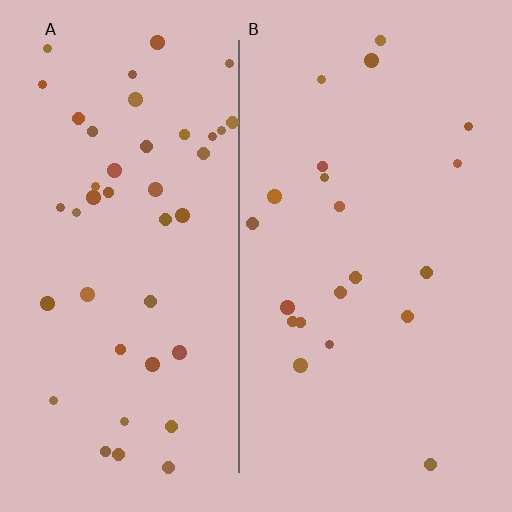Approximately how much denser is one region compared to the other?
Approximately 2.1× — region A over region B.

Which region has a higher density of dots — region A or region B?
A (the left).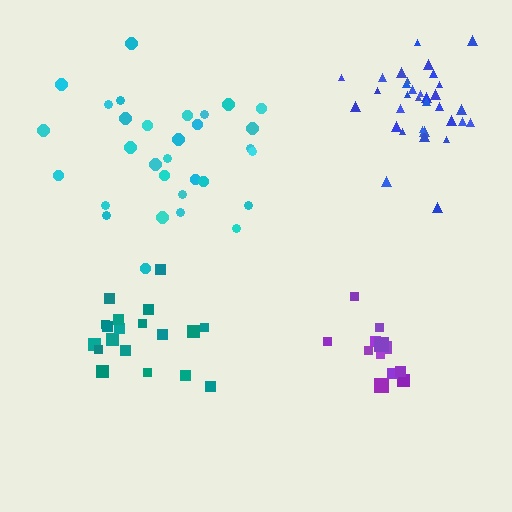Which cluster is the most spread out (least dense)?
Cyan.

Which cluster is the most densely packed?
Blue.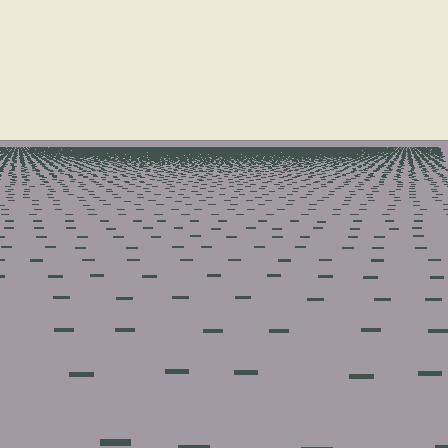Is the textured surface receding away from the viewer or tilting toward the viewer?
The surface is receding away from the viewer. Texture elements get smaller and denser toward the top.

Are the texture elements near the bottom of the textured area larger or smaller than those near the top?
Larger. Near the bottom, elements are closer to the viewer and appear at a bigger on-screen size.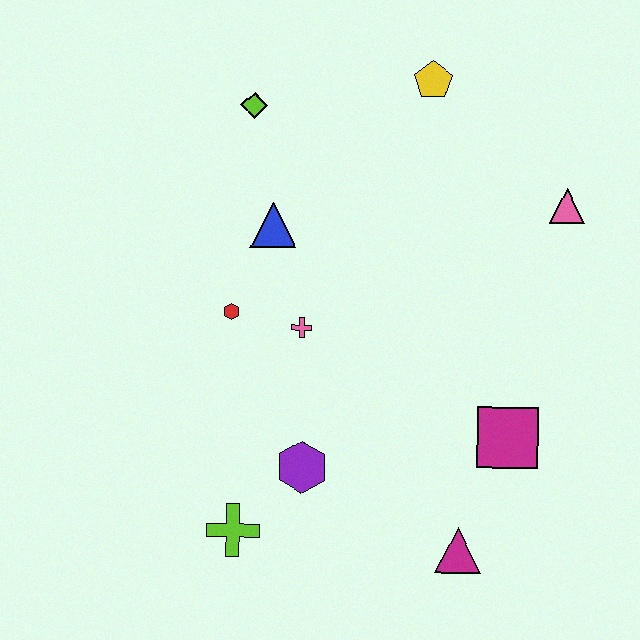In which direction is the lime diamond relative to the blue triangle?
The lime diamond is above the blue triangle.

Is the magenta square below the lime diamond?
Yes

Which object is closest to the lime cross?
The purple hexagon is closest to the lime cross.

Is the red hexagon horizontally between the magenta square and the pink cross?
No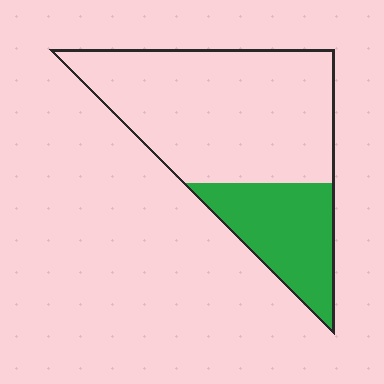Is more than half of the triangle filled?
No.